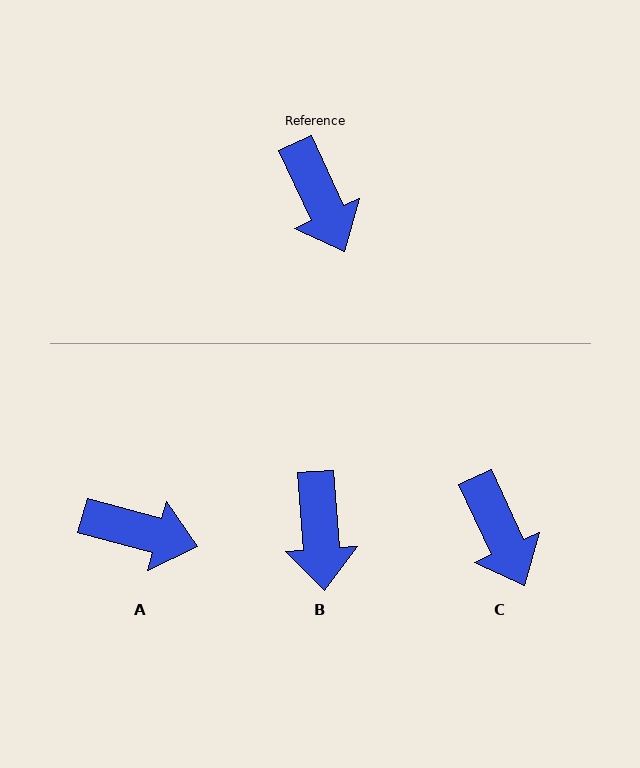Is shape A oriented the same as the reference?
No, it is off by about 50 degrees.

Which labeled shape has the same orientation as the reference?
C.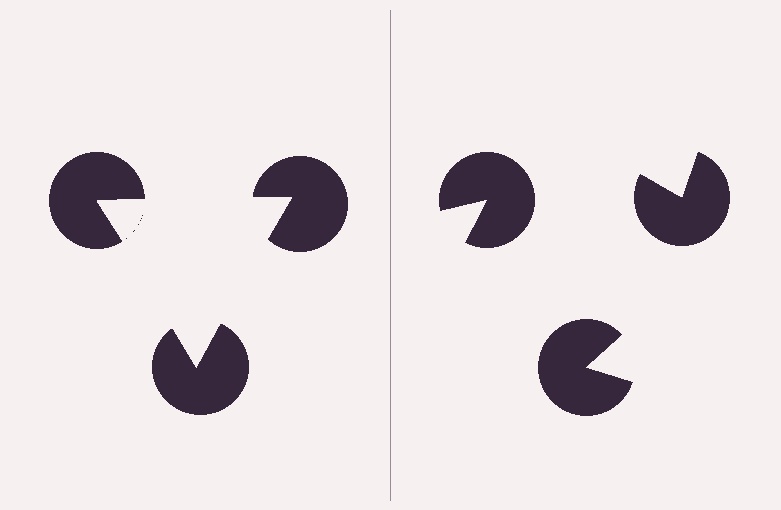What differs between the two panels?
The pac-man discs are positioned identically on both sides; only the wedge orientations differ. On the left they align to a triangle; on the right they are misaligned.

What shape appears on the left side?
An illusory triangle.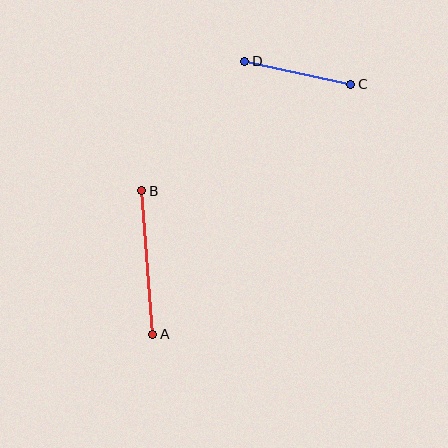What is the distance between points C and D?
The distance is approximately 109 pixels.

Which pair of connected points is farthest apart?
Points A and B are farthest apart.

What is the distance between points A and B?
The distance is approximately 144 pixels.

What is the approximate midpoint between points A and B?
The midpoint is at approximately (147, 262) pixels.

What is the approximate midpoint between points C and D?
The midpoint is at approximately (298, 73) pixels.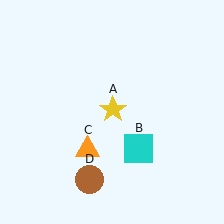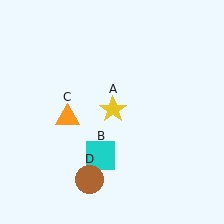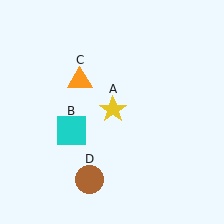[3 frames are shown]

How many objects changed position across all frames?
2 objects changed position: cyan square (object B), orange triangle (object C).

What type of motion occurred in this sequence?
The cyan square (object B), orange triangle (object C) rotated clockwise around the center of the scene.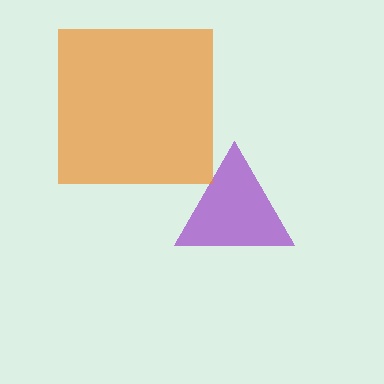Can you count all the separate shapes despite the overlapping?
Yes, there are 2 separate shapes.